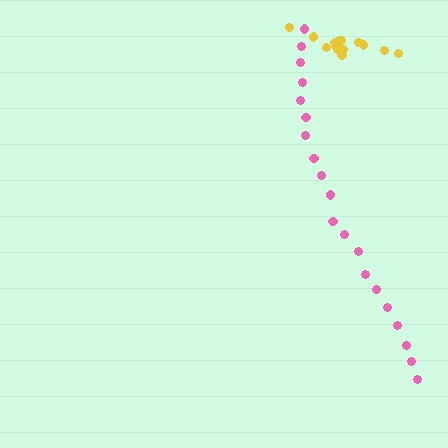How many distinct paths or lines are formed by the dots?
There are 2 distinct paths.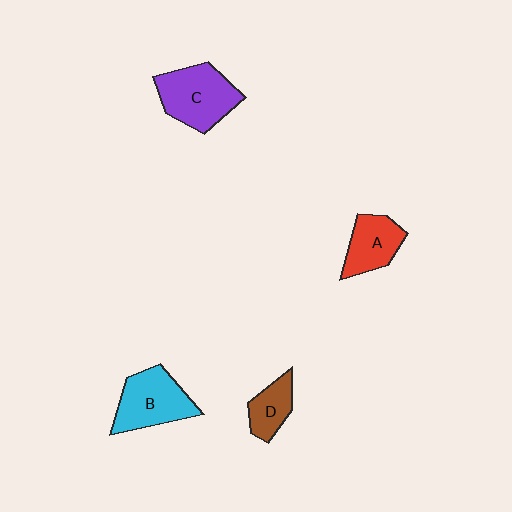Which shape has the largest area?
Shape C (purple).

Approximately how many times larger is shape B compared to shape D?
Approximately 1.8 times.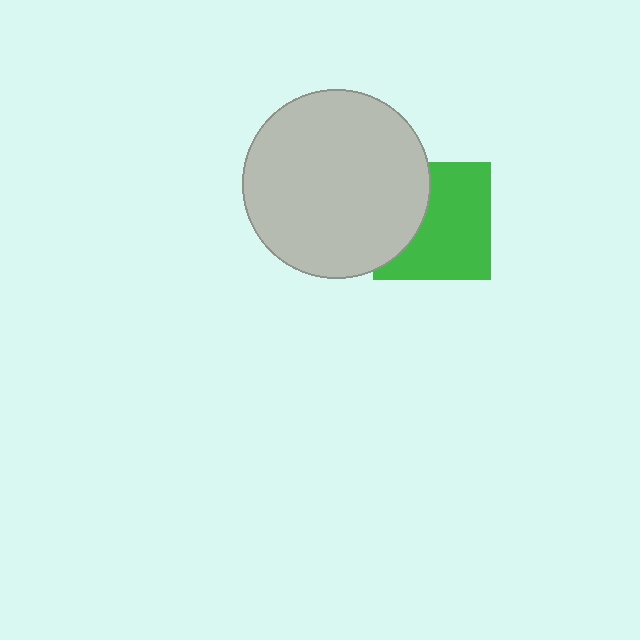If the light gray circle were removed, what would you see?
You would see the complete green square.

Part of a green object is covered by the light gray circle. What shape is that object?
It is a square.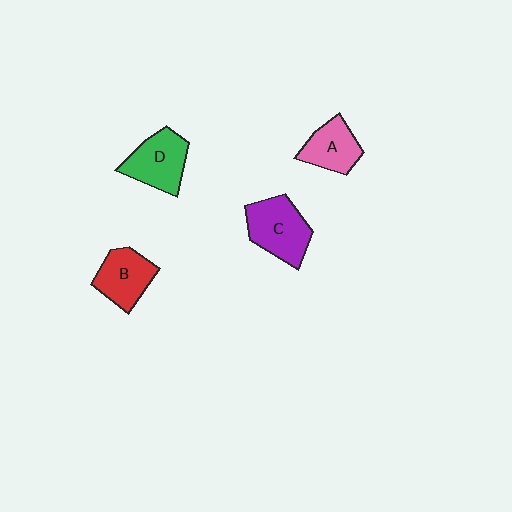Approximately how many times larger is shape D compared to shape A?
Approximately 1.2 times.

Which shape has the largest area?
Shape C (purple).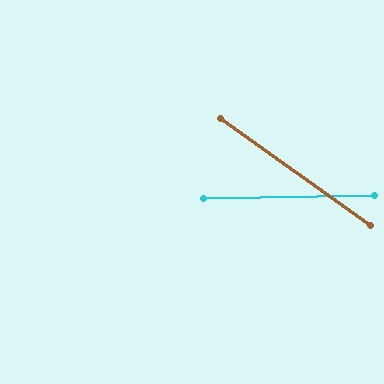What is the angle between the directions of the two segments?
Approximately 36 degrees.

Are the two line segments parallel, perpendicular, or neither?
Neither parallel nor perpendicular — they differ by about 36°.